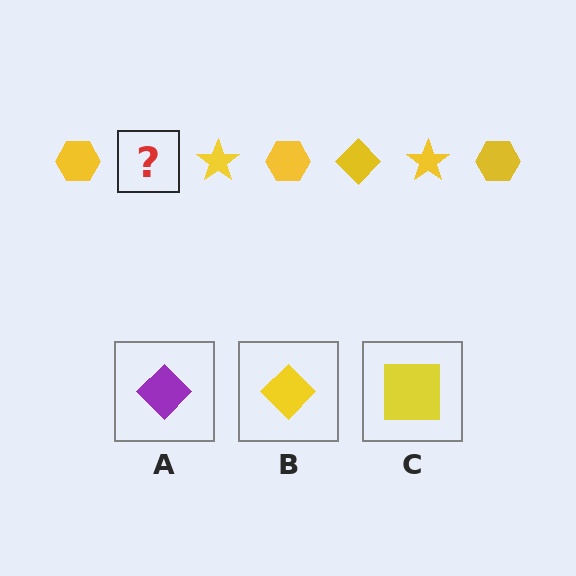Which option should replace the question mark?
Option B.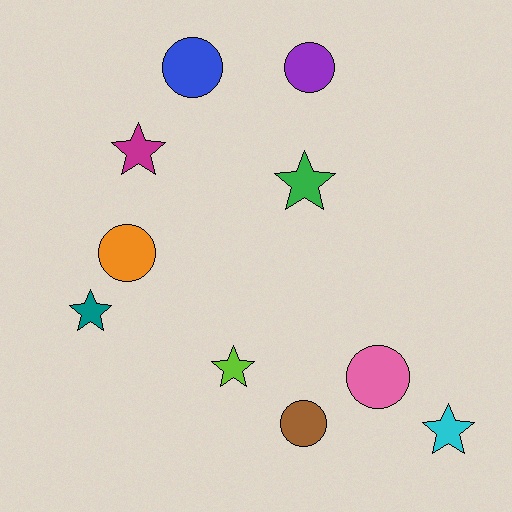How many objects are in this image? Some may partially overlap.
There are 10 objects.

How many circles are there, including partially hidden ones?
There are 5 circles.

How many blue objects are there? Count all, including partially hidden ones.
There is 1 blue object.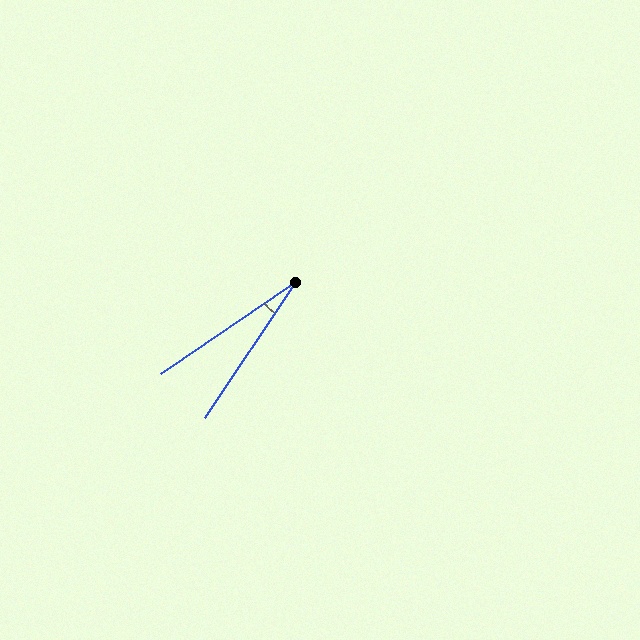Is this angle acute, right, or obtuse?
It is acute.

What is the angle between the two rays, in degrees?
Approximately 22 degrees.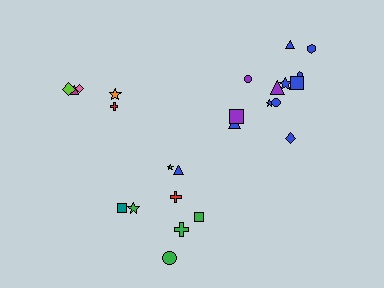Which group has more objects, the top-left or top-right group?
The top-right group.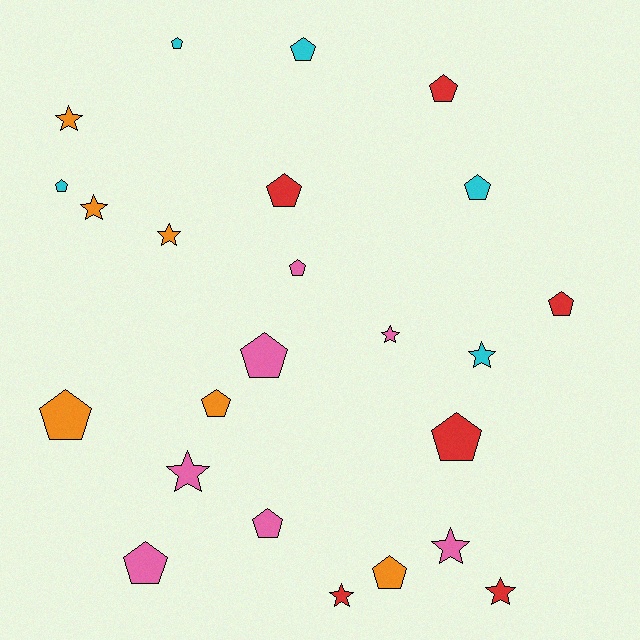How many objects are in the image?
There are 24 objects.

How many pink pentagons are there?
There are 4 pink pentagons.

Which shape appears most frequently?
Pentagon, with 15 objects.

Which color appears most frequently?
Pink, with 7 objects.